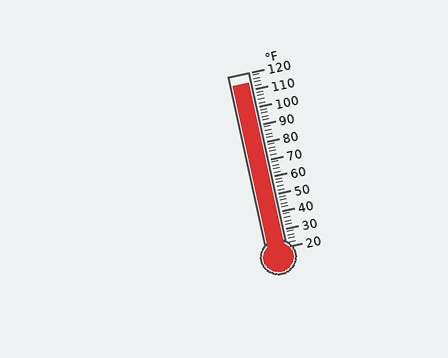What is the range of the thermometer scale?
The thermometer scale ranges from 20°F to 120°F.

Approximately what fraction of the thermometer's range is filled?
The thermometer is filled to approximately 95% of its range.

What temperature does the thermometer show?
The thermometer shows approximately 114°F.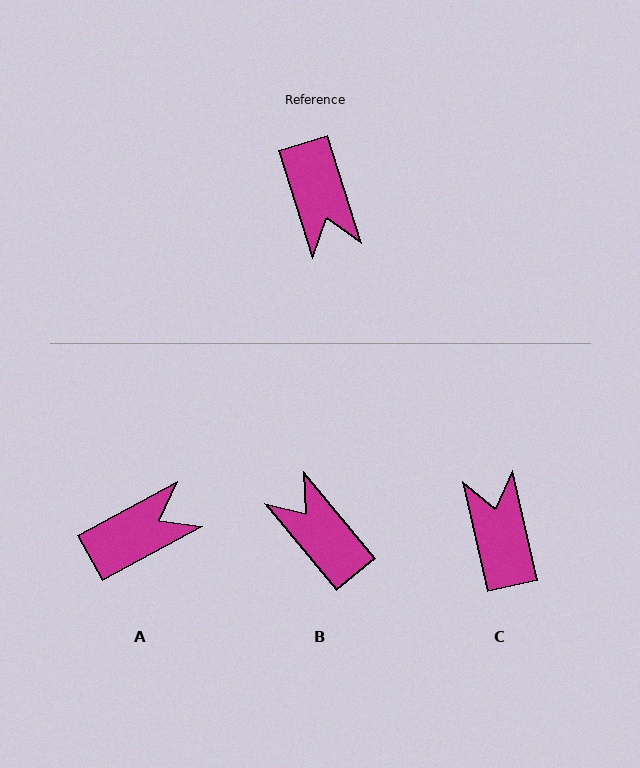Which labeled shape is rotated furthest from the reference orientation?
C, about 175 degrees away.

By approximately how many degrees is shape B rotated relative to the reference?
Approximately 158 degrees clockwise.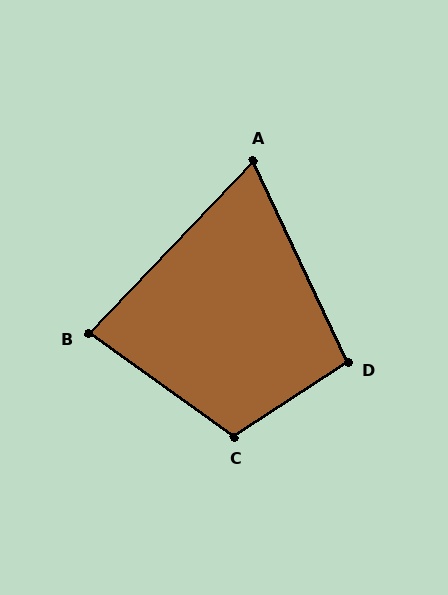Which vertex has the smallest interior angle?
A, at approximately 69 degrees.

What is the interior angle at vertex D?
Approximately 98 degrees (obtuse).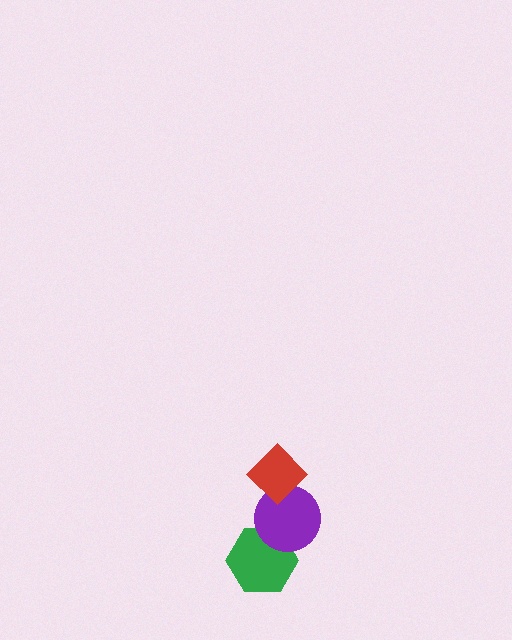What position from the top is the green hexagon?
The green hexagon is 3rd from the top.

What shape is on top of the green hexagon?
The purple circle is on top of the green hexagon.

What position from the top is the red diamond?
The red diamond is 1st from the top.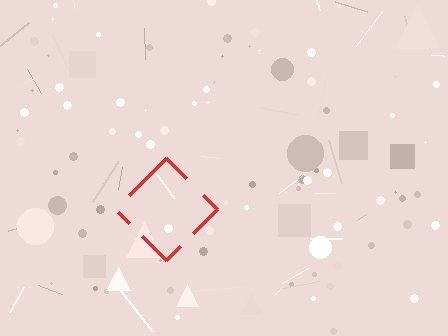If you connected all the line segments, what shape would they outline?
They would outline a diamond.